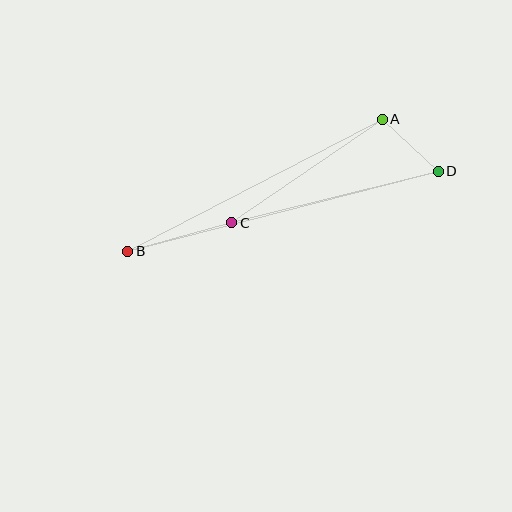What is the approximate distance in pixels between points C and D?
The distance between C and D is approximately 213 pixels.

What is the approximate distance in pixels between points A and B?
The distance between A and B is approximately 287 pixels.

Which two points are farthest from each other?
Points B and D are farthest from each other.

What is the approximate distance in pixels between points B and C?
The distance between B and C is approximately 108 pixels.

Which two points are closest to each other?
Points A and D are closest to each other.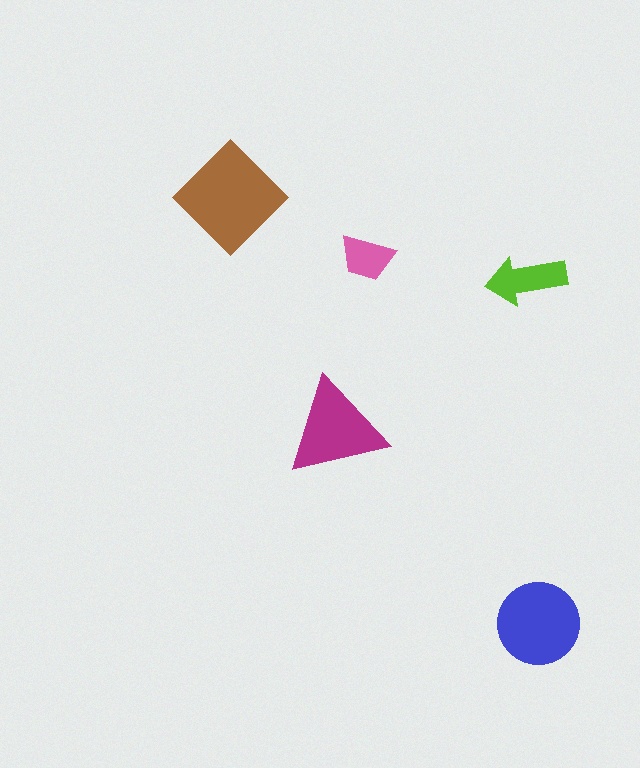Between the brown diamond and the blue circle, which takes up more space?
The brown diamond.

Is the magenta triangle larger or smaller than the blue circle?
Smaller.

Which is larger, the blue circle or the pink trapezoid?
The blue circle.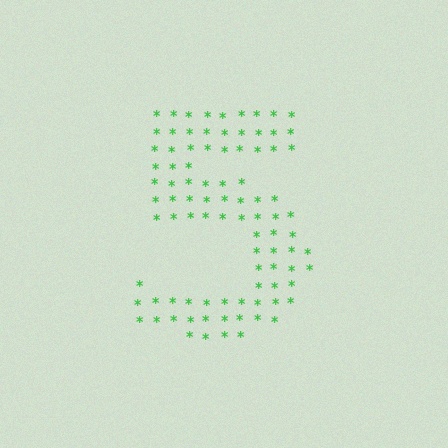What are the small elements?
The small elements are asterisks.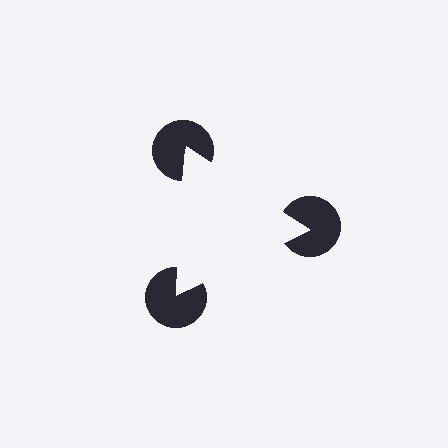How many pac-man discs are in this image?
There are 3 — one at each vertex of the illusory triangle.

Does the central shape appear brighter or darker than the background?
It typically appears slightly brighter than the background, even though no actual brightness change is drawn.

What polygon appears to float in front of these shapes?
An illusory triangle — its edges are inferred from the aligned wedge cuts in the pac-man discs, not physically drawn.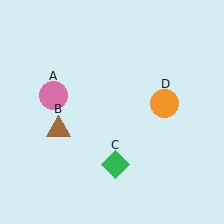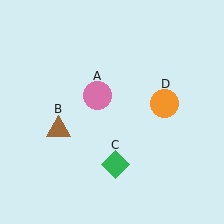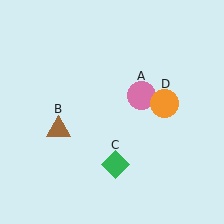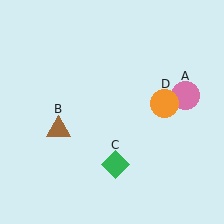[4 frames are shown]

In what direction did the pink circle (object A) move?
The pink circle (object A) moved right.